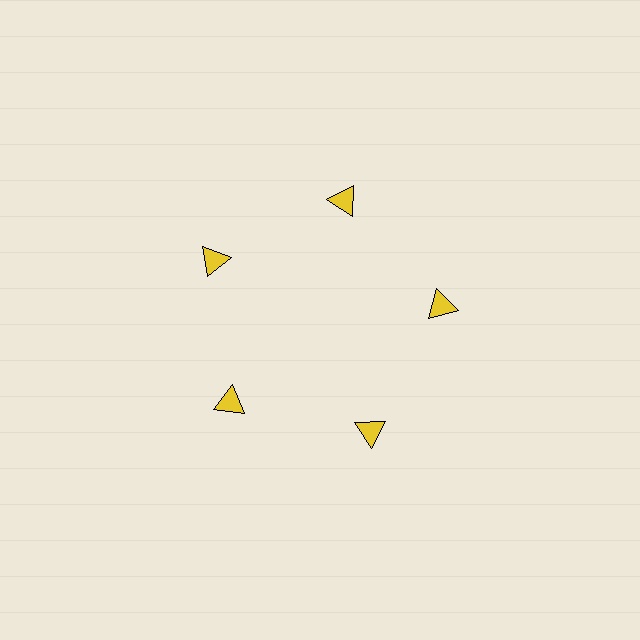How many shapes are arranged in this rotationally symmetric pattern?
There are 5 shapes, arranged in 5 groups of 1.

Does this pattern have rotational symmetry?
Yes, this pattern has 5-fold rotational symmetry. It looks the same after rotating 72 degrees around the center.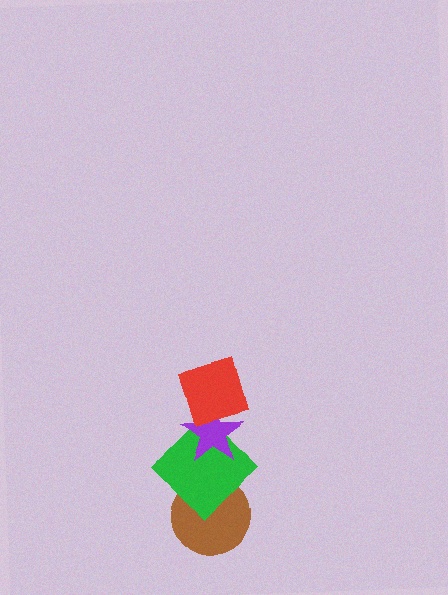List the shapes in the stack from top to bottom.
From top to bottom: the red square, the purple star, the green diamond, the brown circle.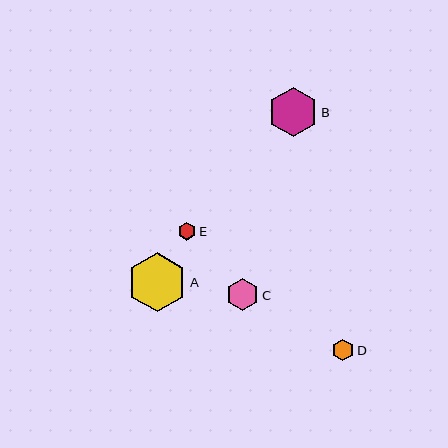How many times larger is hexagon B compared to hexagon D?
Hexagon B is approximately 2.3 times the size of hexagon D.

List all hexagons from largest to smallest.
From largest to smallest: A, B, C, D, E.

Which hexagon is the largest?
Hexagon A is the largest with a size of approximately 59 pixels.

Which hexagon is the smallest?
Hexagon E is the smallest with a size of approximately 18 pixels.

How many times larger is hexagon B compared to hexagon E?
Hexagon B is approximately 2.8 times the size of hexagon E.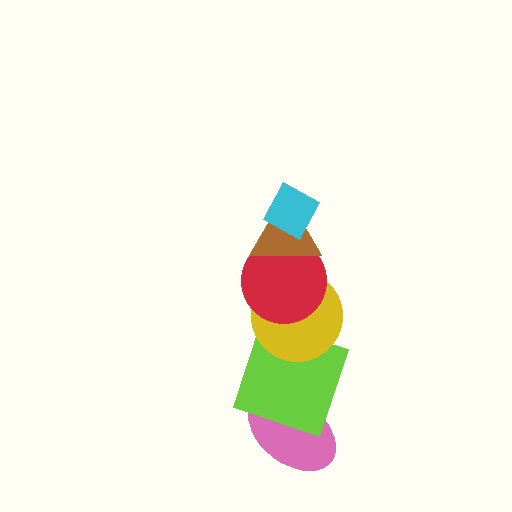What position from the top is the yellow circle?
The yellow circle is 4th from the top.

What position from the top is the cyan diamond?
The cyan diamond is 1st from the top.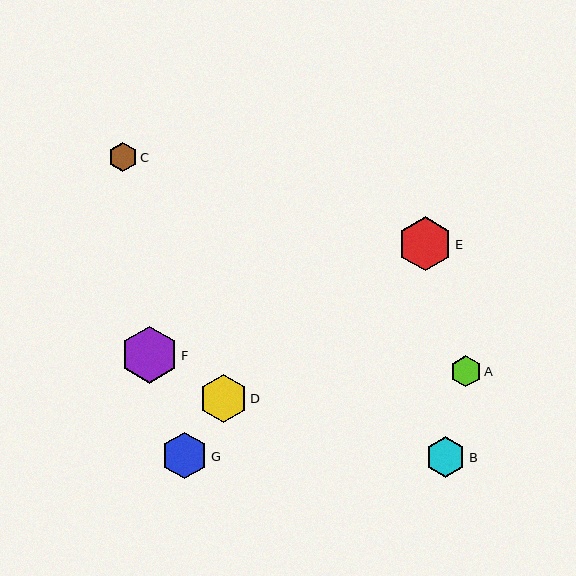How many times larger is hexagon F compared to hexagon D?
Hexagon F is approximately 1.2 times the size of hexagon D.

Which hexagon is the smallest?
Hexagon C is the smallest with a size of approximately 29 pixels.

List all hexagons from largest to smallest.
From largest to smallest: F, E, D, G, B, A, C.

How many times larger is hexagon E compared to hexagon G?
Hexagon E is approximately 1.1 times the size of hexagon G.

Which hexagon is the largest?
Hexagon F is the largest with a size of approximately 57 pixels.